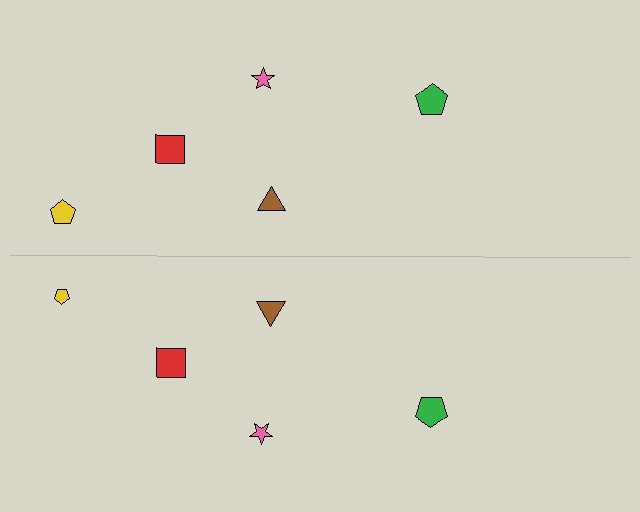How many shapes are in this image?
There are 10 shapes in this image.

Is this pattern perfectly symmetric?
No, the pattern is not perfectly symmetric. The yellow pentagon on the bottom side has a different size than its mirror counterpart.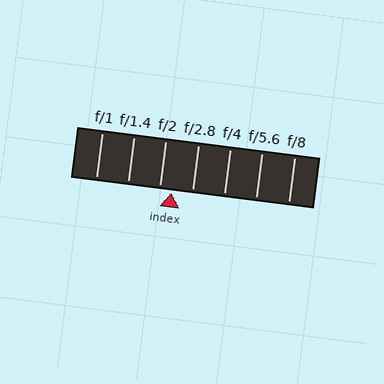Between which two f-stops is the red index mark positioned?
The index mark is between f/2 and f/2.8.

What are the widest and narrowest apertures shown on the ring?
The widest aperture shown is f/1 and the narrowest is f/8.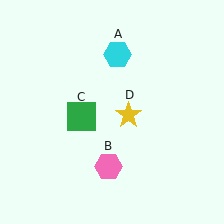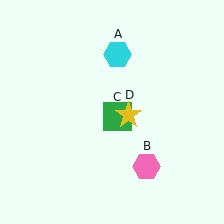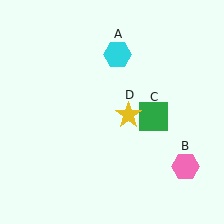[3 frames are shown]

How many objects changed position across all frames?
2 objects changed position: pink hexagon (object B), green square (object C).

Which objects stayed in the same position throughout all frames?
Cyan hexagon (object A) and yellow star (object D) remained stationary.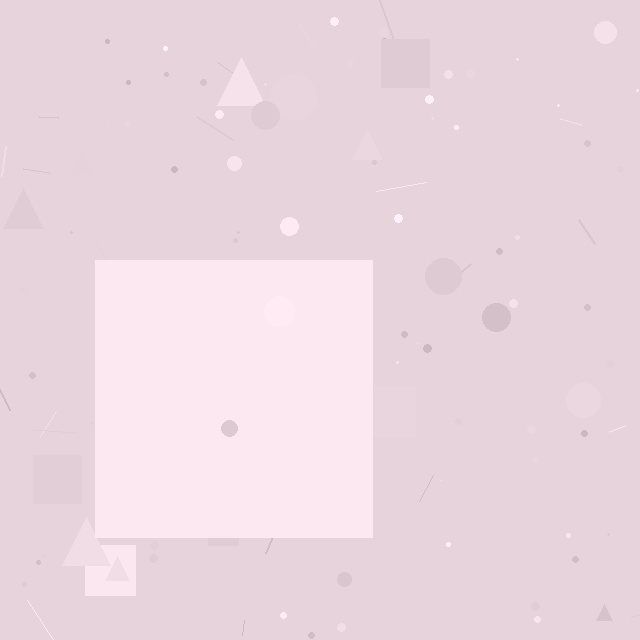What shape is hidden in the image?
A square is hidden in the image.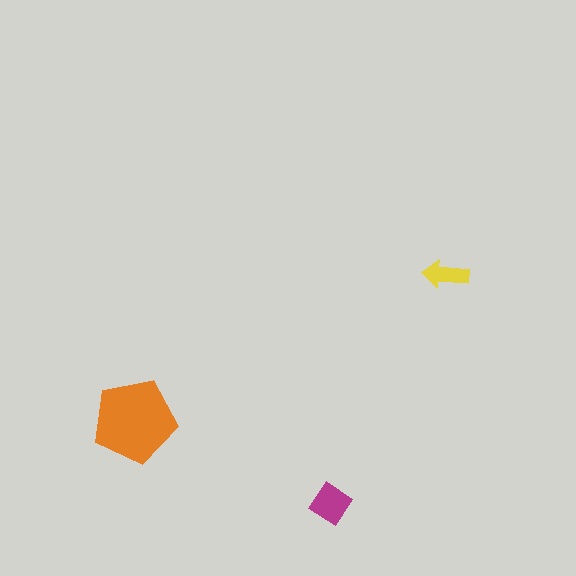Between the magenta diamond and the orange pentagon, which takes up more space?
The orange pentagon.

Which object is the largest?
The orange pentagon.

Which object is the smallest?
The yellow arrow.